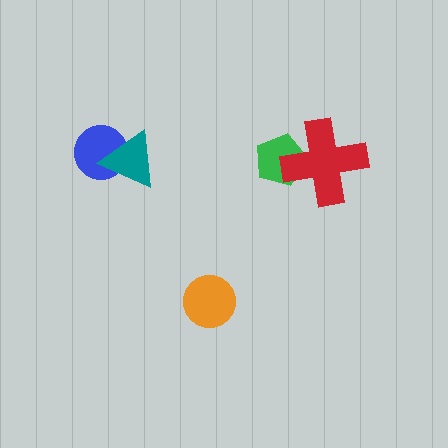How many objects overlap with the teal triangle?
1 object overlaps with the teal triangle.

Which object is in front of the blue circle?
The teal triangle is in front of the blue circle.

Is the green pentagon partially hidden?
Yes, it is partially covered by another shape.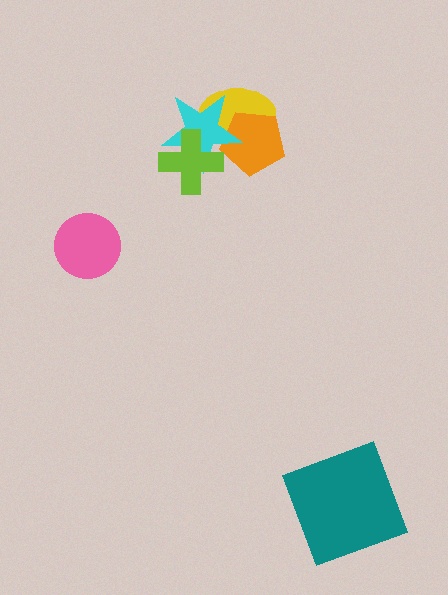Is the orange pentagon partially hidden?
Yes, it is partially covered by another shape.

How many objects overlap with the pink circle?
0 objects overlap with the pink circle.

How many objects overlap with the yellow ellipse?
2 objects overlap with the yellow ellipse.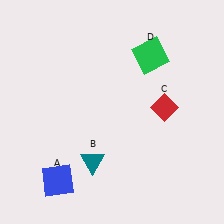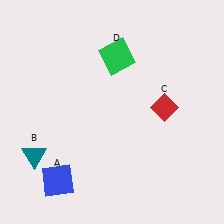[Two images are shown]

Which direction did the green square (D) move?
The green square (D) moved left.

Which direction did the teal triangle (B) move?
The teal triangle (B) moved left.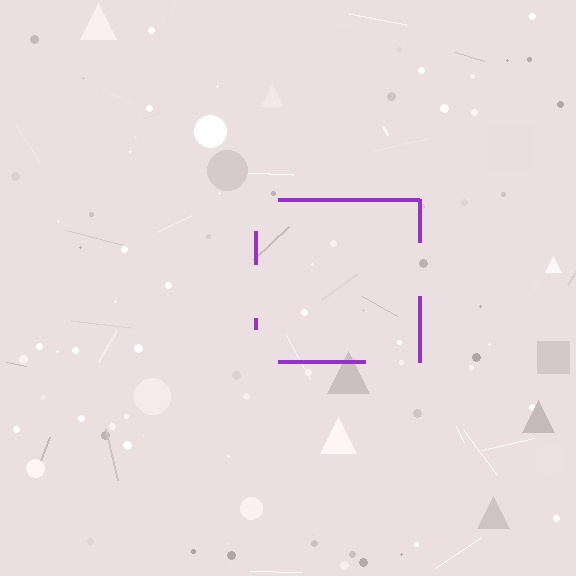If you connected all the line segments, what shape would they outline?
They would outline a square.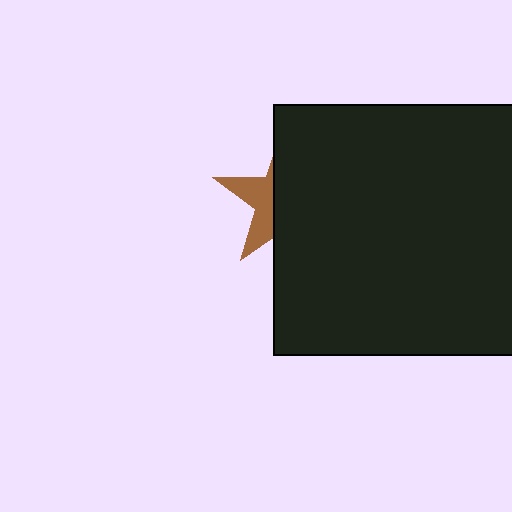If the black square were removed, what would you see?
You would see the complete brown star.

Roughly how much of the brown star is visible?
A small part of it is visible (roughly 35%).